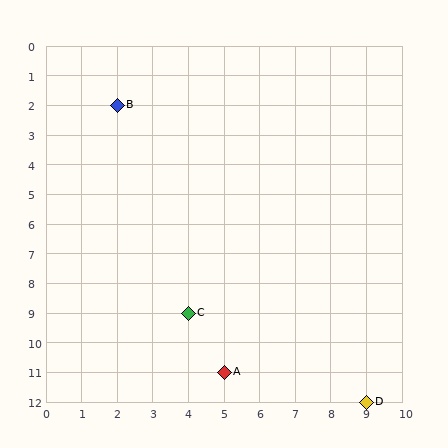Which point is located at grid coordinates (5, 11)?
Point A is at (5, 11).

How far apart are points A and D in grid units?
Points A and D are 4 columns and 1 row apart (about 4.1 grid units diagonally).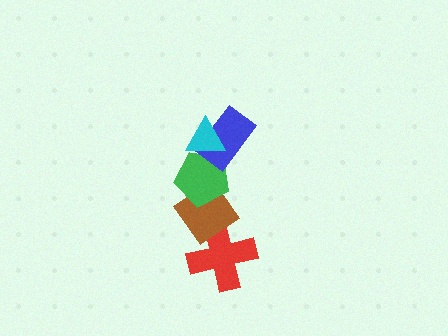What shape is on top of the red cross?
The brown diamond is on top of the red cross.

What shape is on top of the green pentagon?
The blue rectangle is on top of the green pentagon.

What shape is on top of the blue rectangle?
The cyan triangle is on top of the blue rectangle.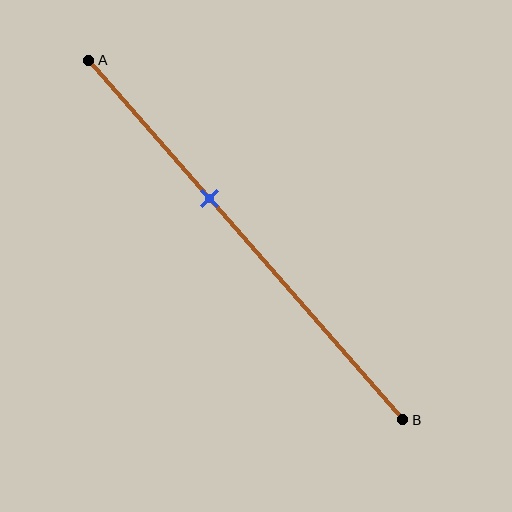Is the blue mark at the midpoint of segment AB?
No, the mark is at about 40% from A, not at the 50% midpoint.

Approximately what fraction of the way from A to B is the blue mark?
The blue mark is approximately 40% of the way from A to B.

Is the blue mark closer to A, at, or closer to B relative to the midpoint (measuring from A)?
The blue mark is closer to point A than the midpoint of segment AB.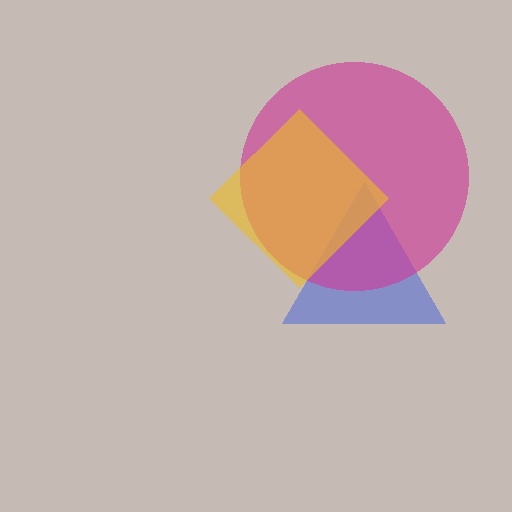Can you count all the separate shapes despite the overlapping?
Yes, there are 3 separate shapes.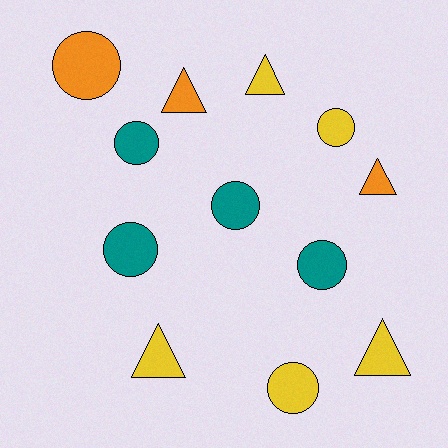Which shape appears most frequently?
Circle, with 7 objects.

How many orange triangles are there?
There are 2 orange triangles.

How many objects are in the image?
There are 12 objects.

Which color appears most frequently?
Yellow, with 5 objects.